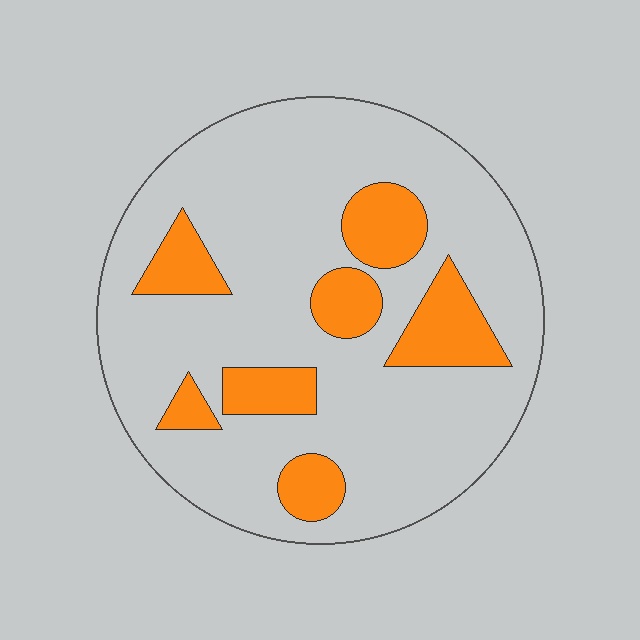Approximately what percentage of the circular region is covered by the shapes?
Approximately 20%.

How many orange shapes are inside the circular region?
7.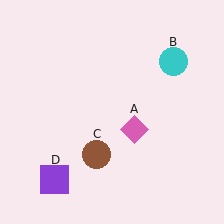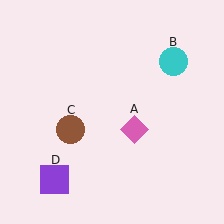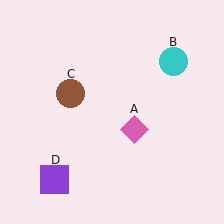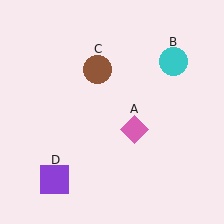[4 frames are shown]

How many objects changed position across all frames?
1 object changed position: brown circle (object C).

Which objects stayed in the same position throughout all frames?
Pink diamond (object A) and cyan circle (object B) and purple square (object D) remained stationary.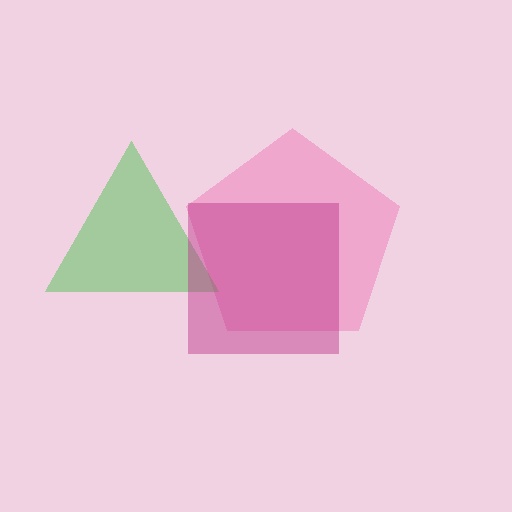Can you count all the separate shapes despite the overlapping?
Yes, there are 3 separate shapes.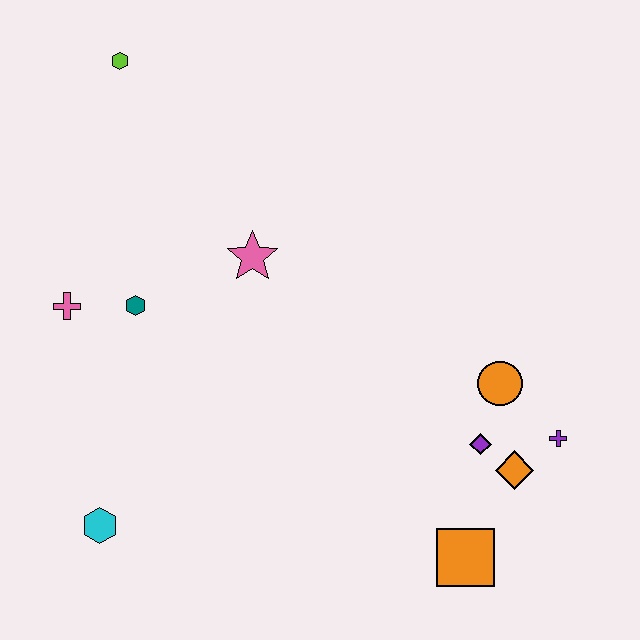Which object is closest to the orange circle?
The purple diamond is closest to the orange circle.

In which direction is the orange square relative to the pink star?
The orange square is below the pink star.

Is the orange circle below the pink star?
Yes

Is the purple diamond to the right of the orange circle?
No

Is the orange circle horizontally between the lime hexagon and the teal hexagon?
No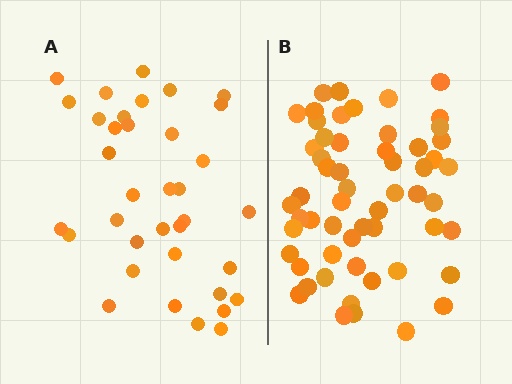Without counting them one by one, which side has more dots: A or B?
Region B (the right region) has more dots.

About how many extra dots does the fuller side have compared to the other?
Region B has approximately 20 more dots than region A.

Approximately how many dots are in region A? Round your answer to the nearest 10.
About 40 dots. (The exact count is 36, which rounds to 40.)